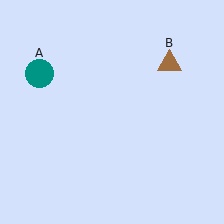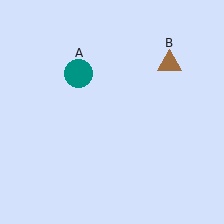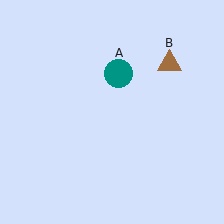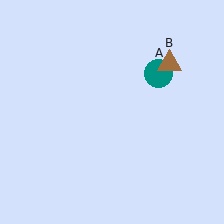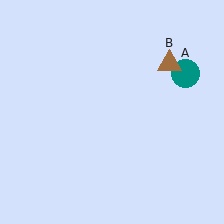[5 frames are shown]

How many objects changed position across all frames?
1 object changed position: teal circle (object A).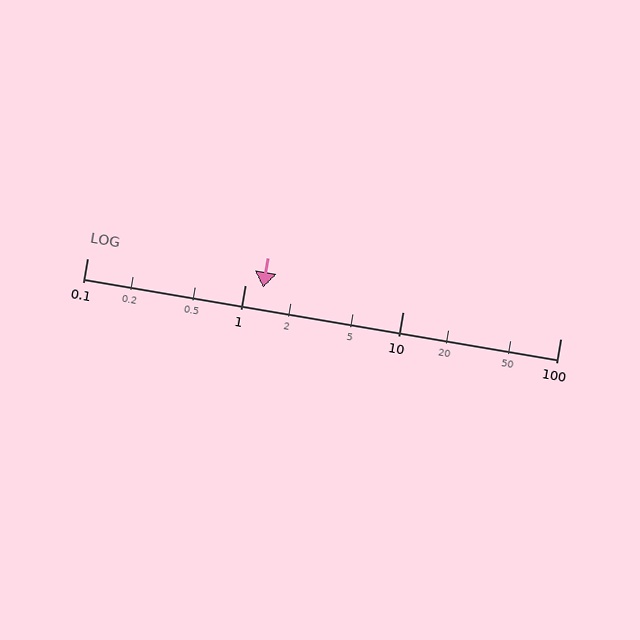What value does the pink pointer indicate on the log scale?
The pointer indicates approximately 1.3.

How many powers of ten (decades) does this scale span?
The scale spans 3 decades, from 0.1 to 100.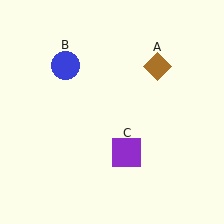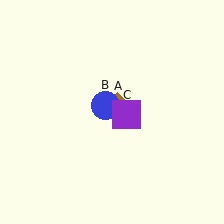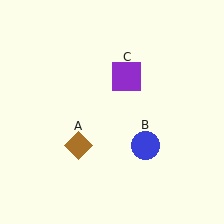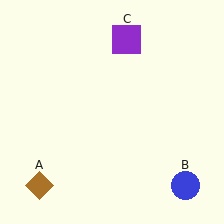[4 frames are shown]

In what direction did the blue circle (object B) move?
The blue circle (object B) moved down and to the right.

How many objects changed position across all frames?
3 objects changed position: brown diamond (object A), blue circle (object B), purple square (object C).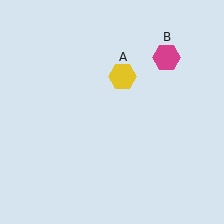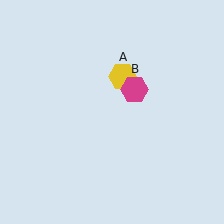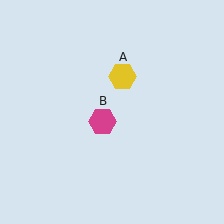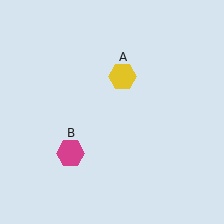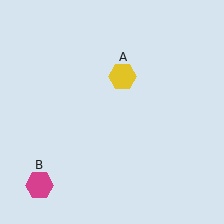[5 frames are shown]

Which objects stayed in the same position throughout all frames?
Yellow hexagon (object A) remained stationary.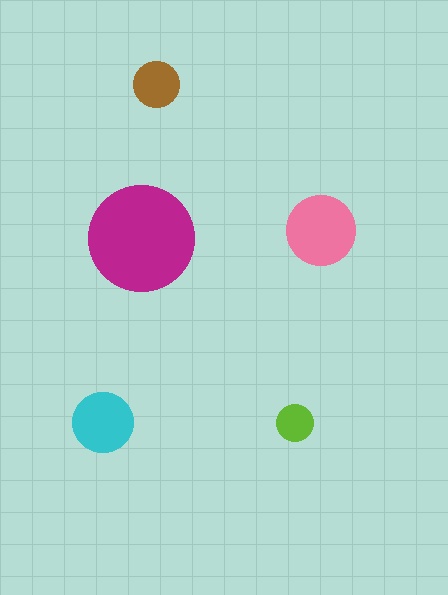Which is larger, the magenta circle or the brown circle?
The magenta one.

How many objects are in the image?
There are 5 objects in the image.